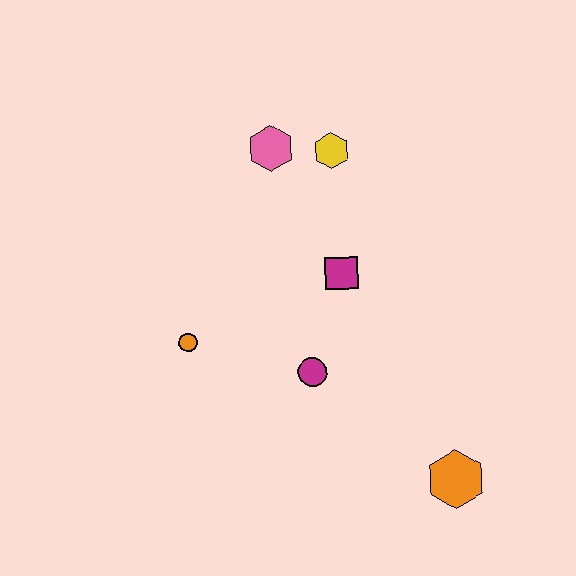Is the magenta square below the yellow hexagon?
Yes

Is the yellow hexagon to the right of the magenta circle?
Yes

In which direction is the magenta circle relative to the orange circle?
The magenta circle is to the right of the orange circle.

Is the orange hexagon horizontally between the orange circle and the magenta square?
No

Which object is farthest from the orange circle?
The orange hexagon is farthest from the orange circle.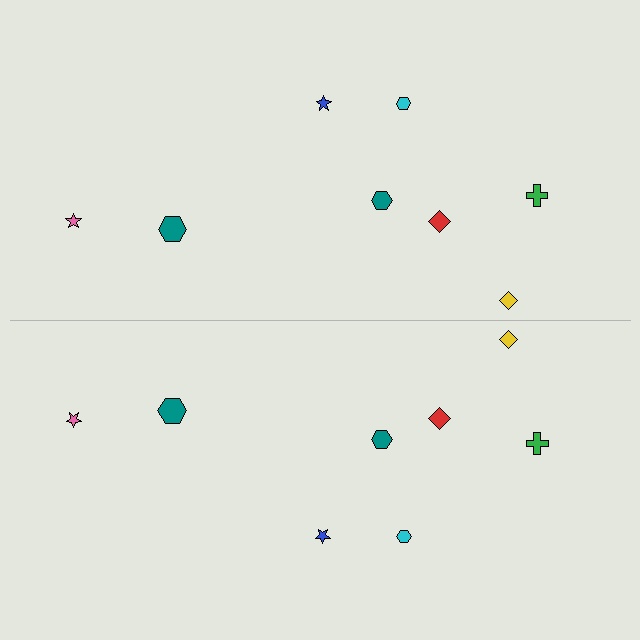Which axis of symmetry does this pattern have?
The pattern has a horizontal axis of symmetry running through the center of the image.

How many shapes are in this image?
There are 16 shapes in this image.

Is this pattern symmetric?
Yes, this pattern has bilateral (reflection) symmetry.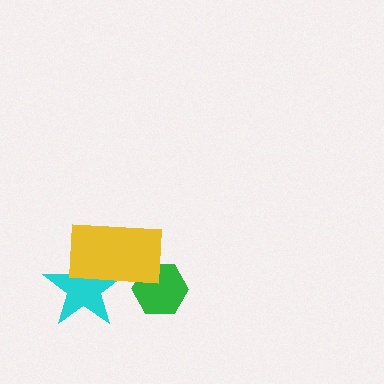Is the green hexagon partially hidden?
Yes, it is partially covered by another shape.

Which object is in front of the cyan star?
The yellow rectangle is in front of the cyan star.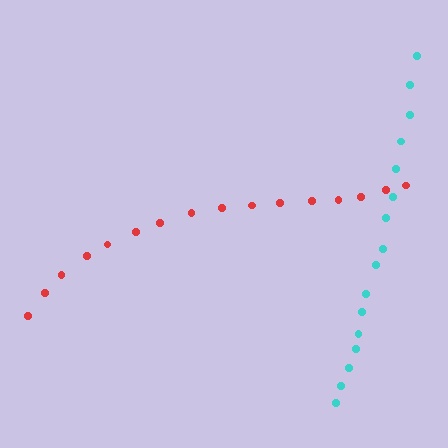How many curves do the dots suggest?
There are 2 distinct paths.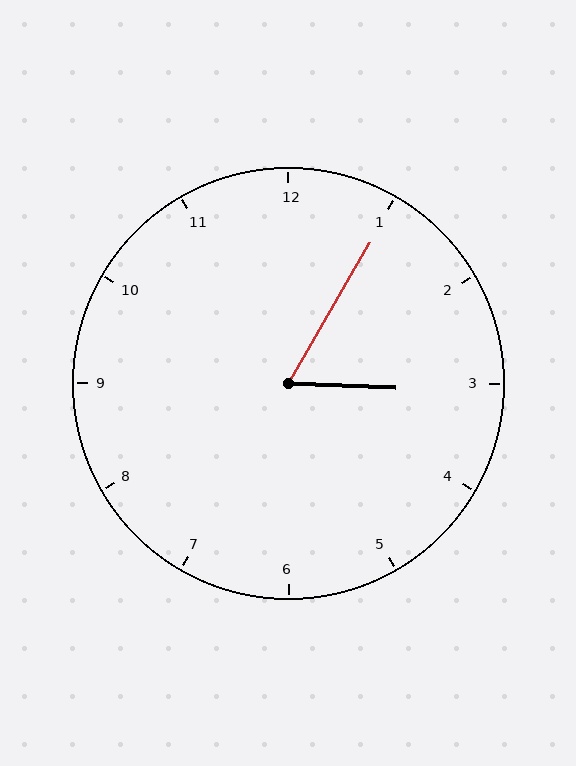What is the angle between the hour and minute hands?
Approximately 62 degrees.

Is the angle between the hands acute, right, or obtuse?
It is acute.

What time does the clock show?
3:05.